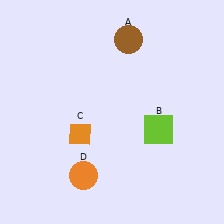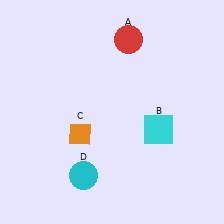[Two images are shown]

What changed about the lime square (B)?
In Image 1, B is lime. In Image 2, it changed to cyan.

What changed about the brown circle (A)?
In Image 1, A is brown. In Image 2, it changed to red.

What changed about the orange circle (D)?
In Image 1, D is orange. In Image 2, it changed to cyan.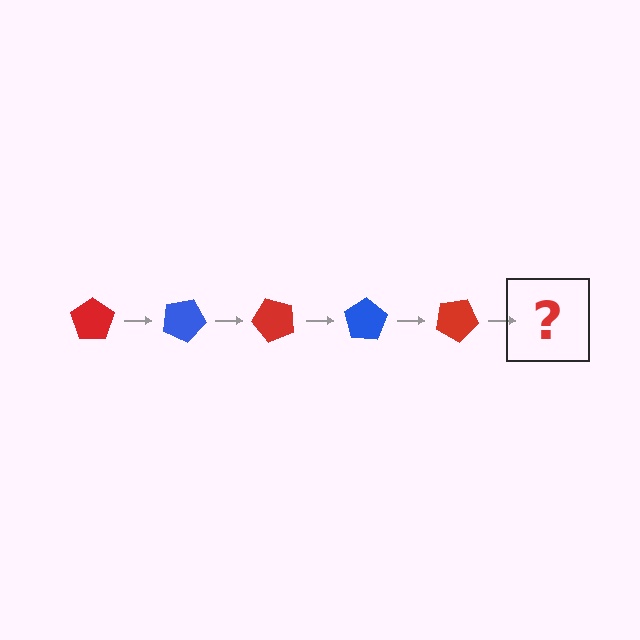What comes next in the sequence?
The next element should be a blue pentagon, rotated 125 degrees from the start.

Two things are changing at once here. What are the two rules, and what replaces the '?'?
The two rules are that it rotates 25 degrees each step and the color cycles through red and blue. The '?' should be a blue pentagon, rotated 125 degrees from the start.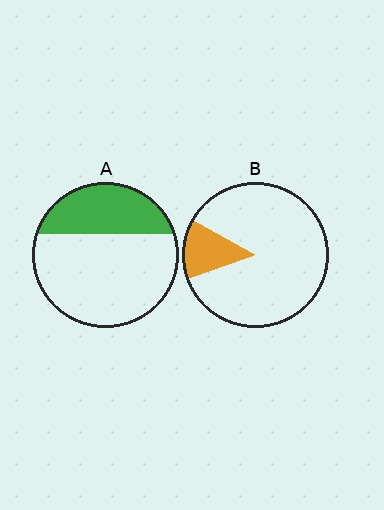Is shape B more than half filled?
No.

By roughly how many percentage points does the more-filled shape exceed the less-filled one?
By roughly 20 percentage points (A over B).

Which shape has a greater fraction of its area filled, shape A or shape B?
Shape A.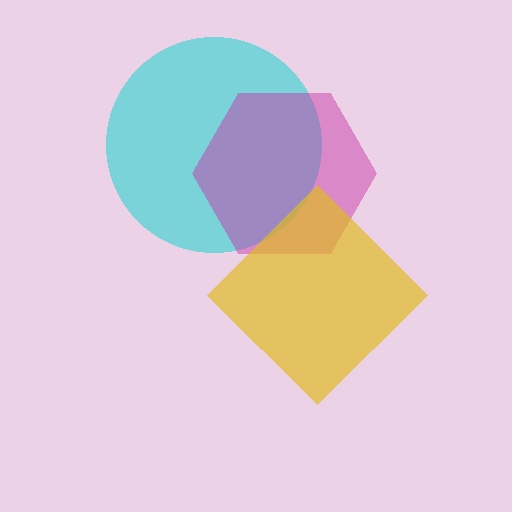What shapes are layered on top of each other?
The layered shapes are: a cyan circle, a magenta hexagon, a yellow diamond.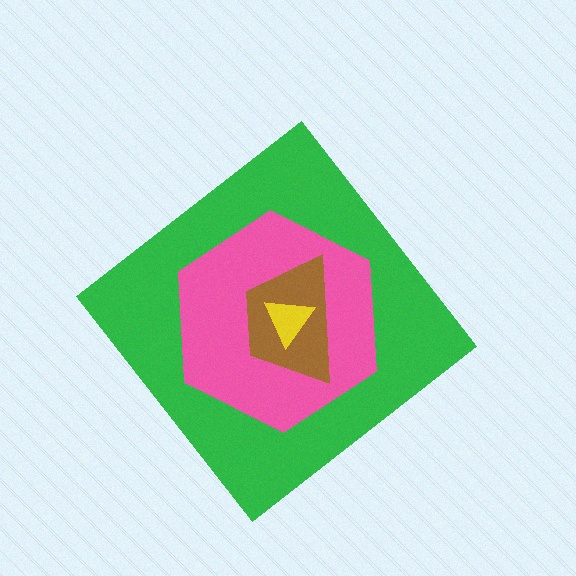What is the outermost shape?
The green diamond.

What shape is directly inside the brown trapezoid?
The yellow triangle.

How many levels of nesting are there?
4.